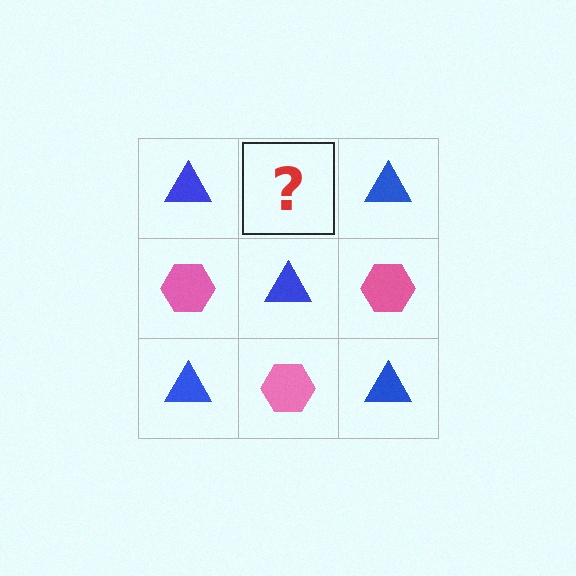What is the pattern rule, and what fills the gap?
The rule is that it alternates blue triangle and pink hexagon in a checkerboard pattern. The gap should be filled with a pink hexagon.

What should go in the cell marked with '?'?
The missing cell should contain a pink hexagon.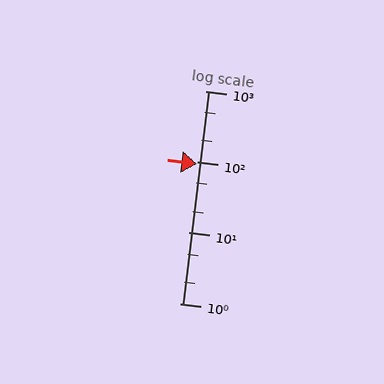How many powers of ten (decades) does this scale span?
The scale spans 3 decades, from 1 to 1000.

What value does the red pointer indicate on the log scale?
The pointer indicates approximately 93.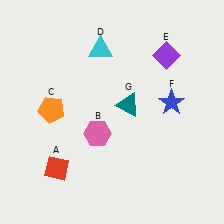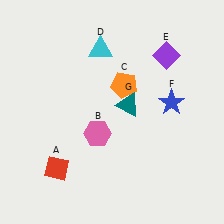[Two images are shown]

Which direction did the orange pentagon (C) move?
The orange pentagon (C) moved right.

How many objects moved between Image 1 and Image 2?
1 object moved between the two images.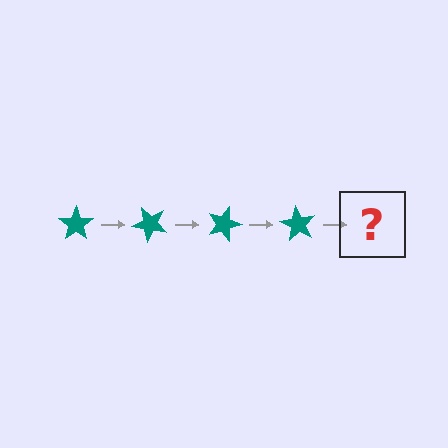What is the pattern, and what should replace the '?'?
The pattern is that the star rotates 45 degrees each step. The '?' should be a teal star rotated 180 degrees.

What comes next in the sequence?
The next element should be a teal star rotated 180 degrees.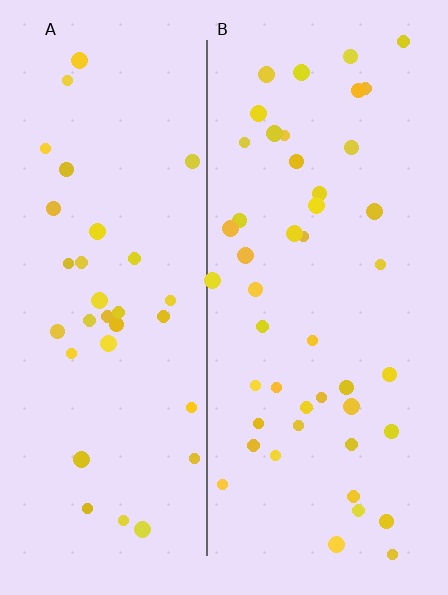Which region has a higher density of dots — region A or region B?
B (the right).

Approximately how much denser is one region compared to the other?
Approximately 1.4× — region B over region A.